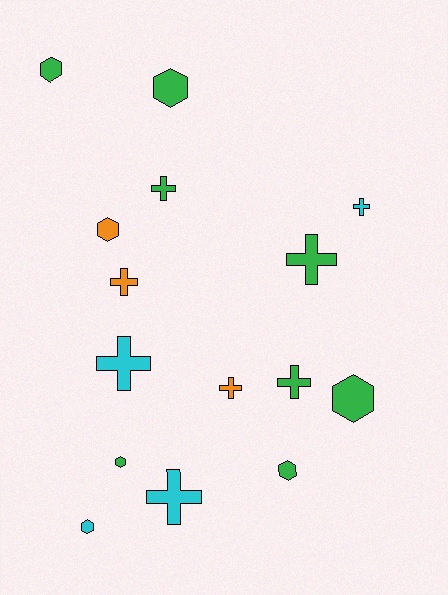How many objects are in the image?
There are 15 objects.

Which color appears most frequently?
Green, with 8 objects.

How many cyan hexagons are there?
There is 1 cyan hexagon.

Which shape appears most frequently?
Cross, with 8 objects.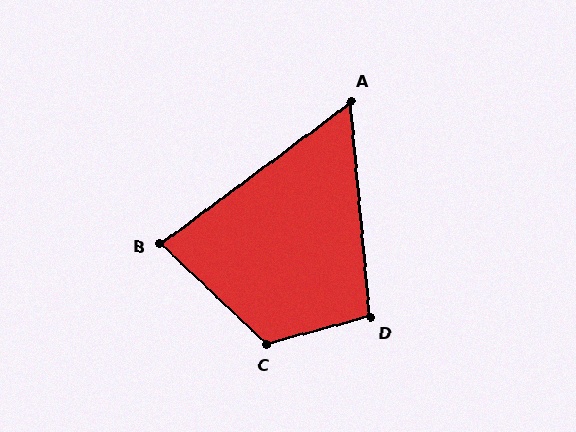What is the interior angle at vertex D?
Approximately 100 degrees (obtuse).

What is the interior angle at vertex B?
Approximately 80 degrees (acute).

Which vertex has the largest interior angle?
C, at approximately 121 degrees.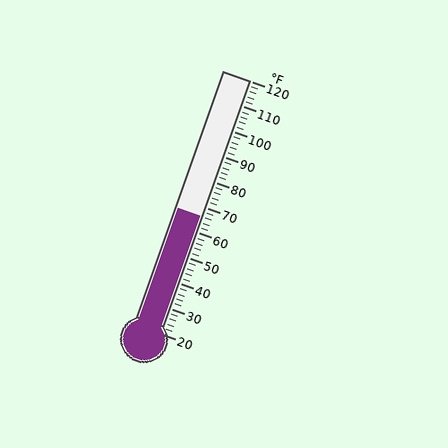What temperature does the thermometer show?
The thermometer shows approximately 66°F.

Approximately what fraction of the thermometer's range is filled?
The thermometer is filled to approximately 45% of its range.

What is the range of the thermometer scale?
The thermometer scale ranges from 20°F to 120°F.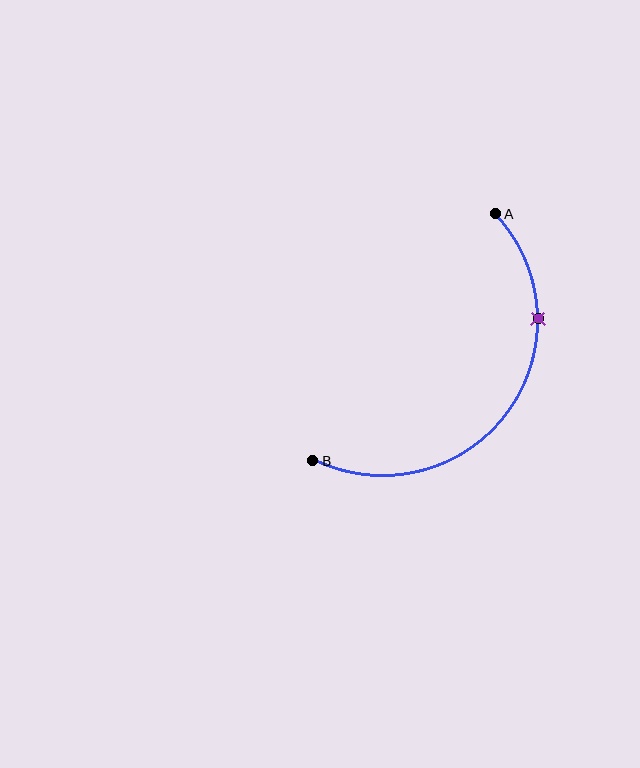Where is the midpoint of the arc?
The arc midpoint is the point on the curve farthest from the straight line joining A and B. It sits below and to the right of that line.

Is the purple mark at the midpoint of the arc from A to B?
No. The purple mark lies on the arc but is closer to endpoint A. The arc midpoint would be at the point on the curve equidistant along the arc from both A and B.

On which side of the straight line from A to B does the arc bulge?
The arc bulges below and to the right of the straight line connecting A and B.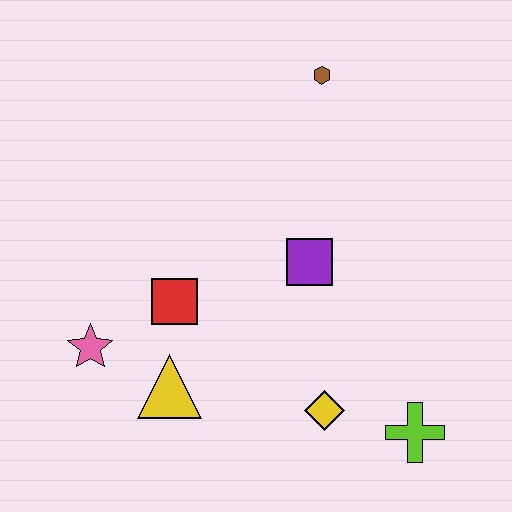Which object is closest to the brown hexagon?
The purple square is closest to the brown hexagon.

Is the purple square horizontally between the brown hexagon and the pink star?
Yes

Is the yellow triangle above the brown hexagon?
No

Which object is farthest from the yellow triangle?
The brown hexagon is farthest from the yellow triangle.